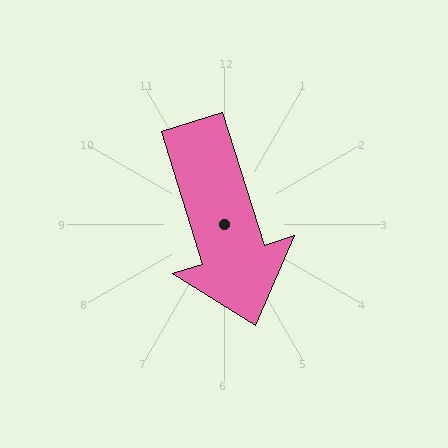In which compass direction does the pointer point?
South.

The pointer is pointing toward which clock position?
Roughly 5 o'clock.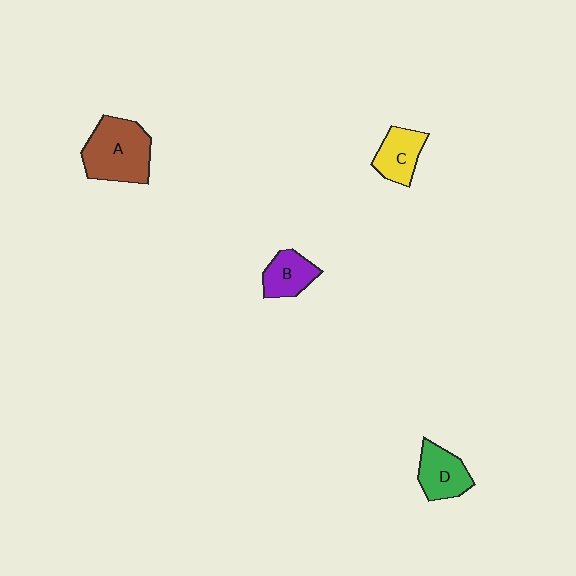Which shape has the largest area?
Shape A (brown).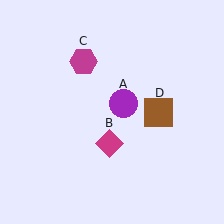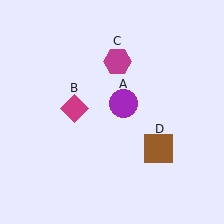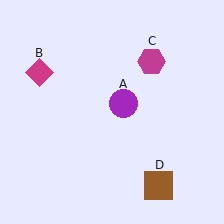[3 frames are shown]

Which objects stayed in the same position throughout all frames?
Purple circle (object A) remained stationary.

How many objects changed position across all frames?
3 objects changed position: magenta diamond (object B), magenta hexagon (object C), brown square (object D).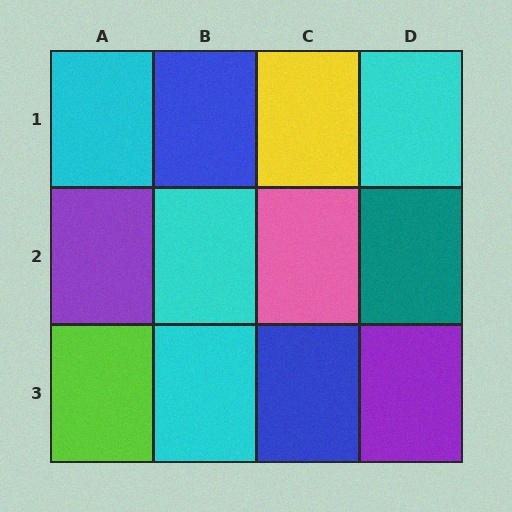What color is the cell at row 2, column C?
Pink.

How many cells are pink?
1 cell is pink.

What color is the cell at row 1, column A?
Cyan.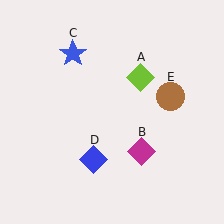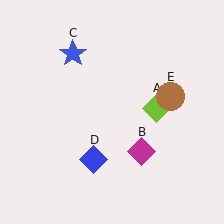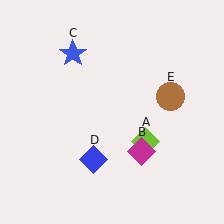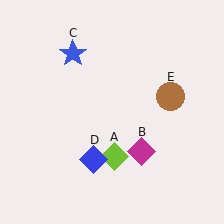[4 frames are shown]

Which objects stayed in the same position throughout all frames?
Magenta diamond (object B) and blue star (object C) and blue diamond (object D) and brown circle (object E) remained stationary.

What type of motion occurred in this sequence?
The lime diamond (object A) rotated clockwise around the center of the scene.